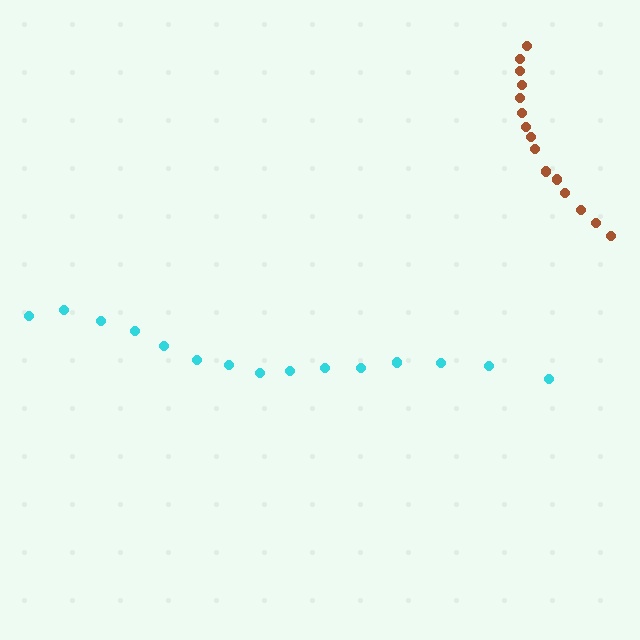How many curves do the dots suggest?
There are 2 distinct paths.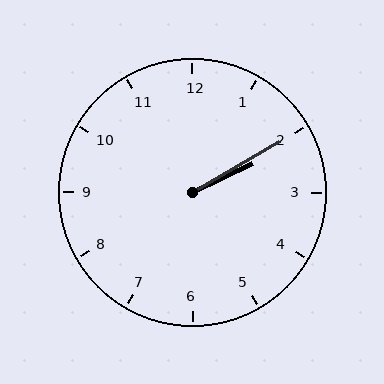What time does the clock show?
2:10.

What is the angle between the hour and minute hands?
Approximately 5 degrees.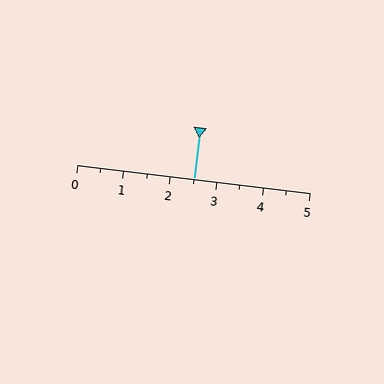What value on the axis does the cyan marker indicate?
The marker indicates approximately 2.5.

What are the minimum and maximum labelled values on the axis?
The axis runs from 0 to 5.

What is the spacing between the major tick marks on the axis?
The major ticks are spaced 1 apart.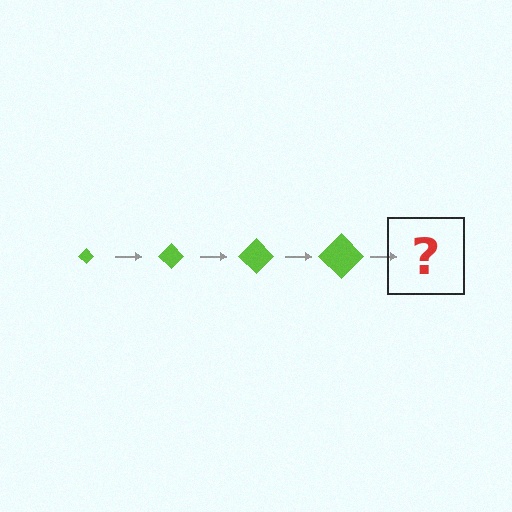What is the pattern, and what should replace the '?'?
The pattern is that the diamond gets progressively larger each step. The '?' should be a lime diamond, larger than the previous one.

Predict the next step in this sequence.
The next step is a lime diamond, larger than the previous one.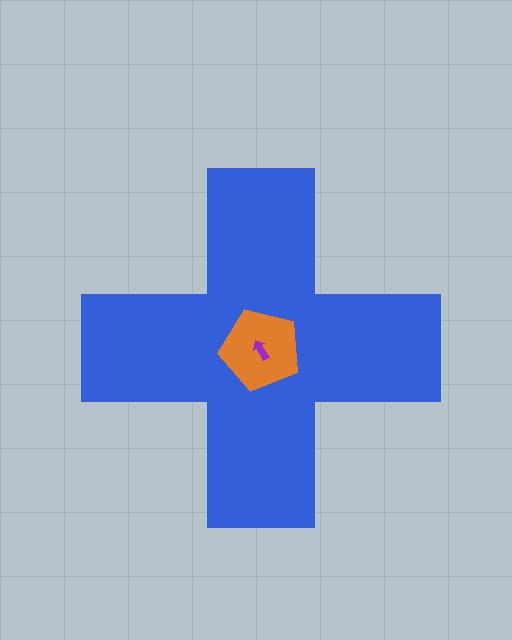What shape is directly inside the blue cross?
The orange pentagon.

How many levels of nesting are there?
3.